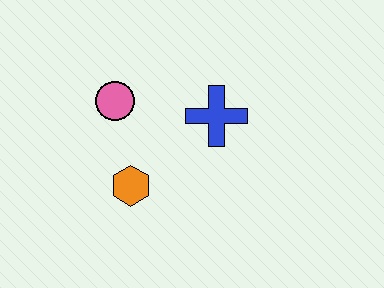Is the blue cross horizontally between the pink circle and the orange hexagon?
No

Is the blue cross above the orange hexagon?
Yes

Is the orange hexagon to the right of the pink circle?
Yes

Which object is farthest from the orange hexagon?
The blue cross is farthest from the orange hexagon.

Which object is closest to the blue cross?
The pink circle is closest to the blue cross.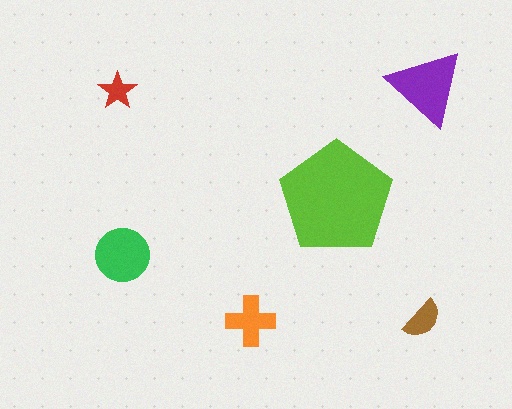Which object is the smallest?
The red star.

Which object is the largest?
The lime pentagon.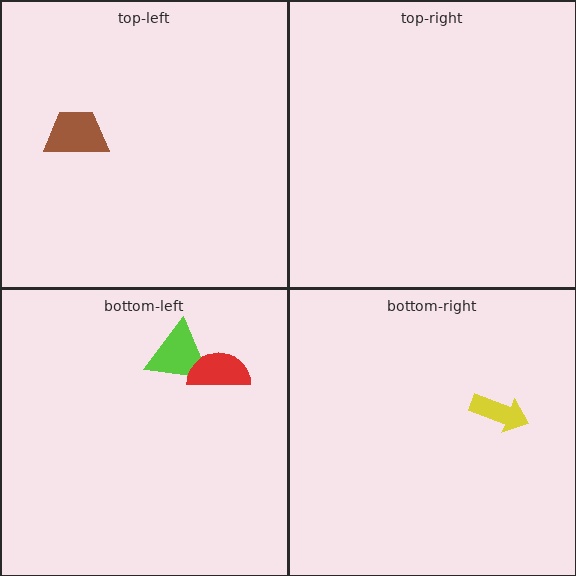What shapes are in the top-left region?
The brown trapezoid.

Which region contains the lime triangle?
The bottom-left region.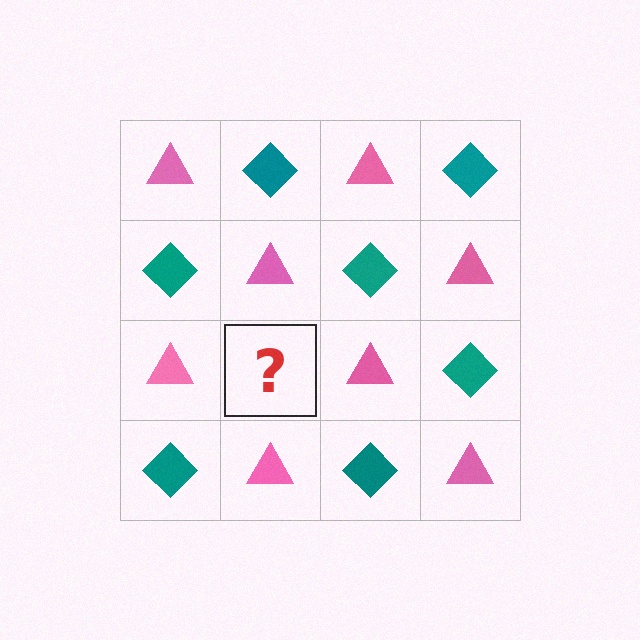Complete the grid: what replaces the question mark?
The question mark should be replaced with a teal diamond.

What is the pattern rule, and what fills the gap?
The rule is that it alternates pink triangle and teal diamond in a checkerboard pattern. The gap should be filled with a teal diamond.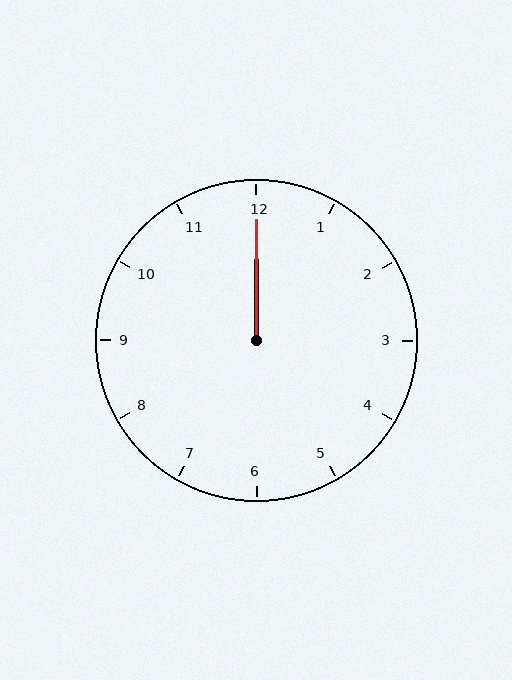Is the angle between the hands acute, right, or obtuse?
It is acute.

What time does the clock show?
12:00.